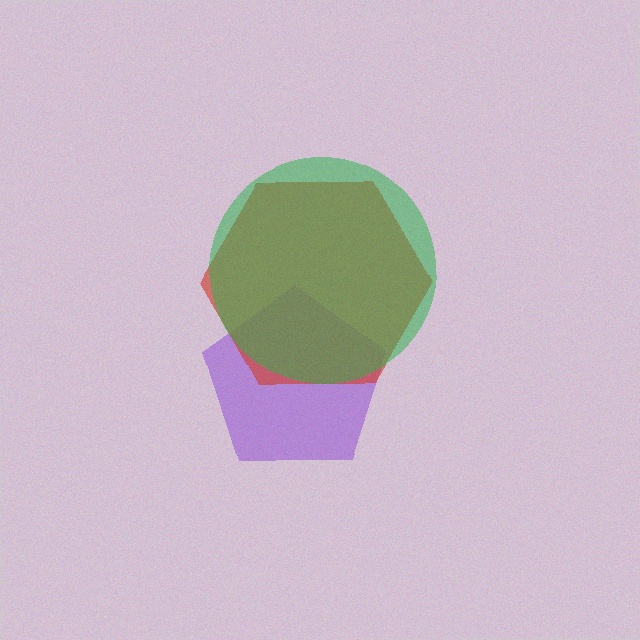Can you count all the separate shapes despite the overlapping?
Yes, there are 3 separate shapes.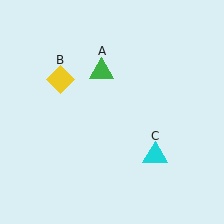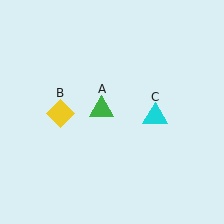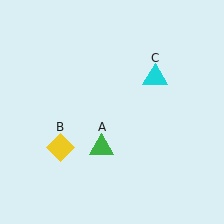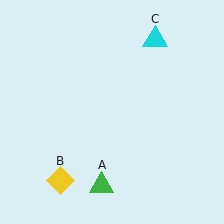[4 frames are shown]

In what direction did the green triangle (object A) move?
The green triangle (object A) moved down.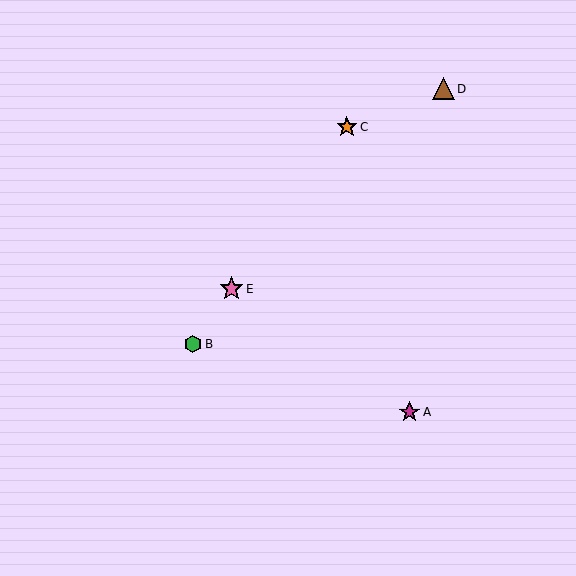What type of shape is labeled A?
Shape A is a magenta star.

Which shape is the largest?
The pink star (labeled E) is the largest.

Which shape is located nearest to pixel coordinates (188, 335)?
The green hexagon (labeled B) at (193, 344) is nearest to that location.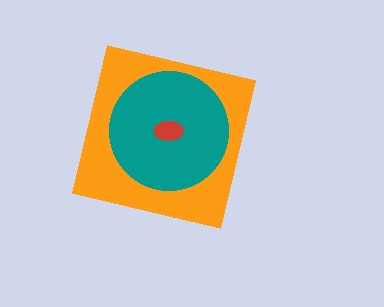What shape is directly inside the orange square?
The teal circle.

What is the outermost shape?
The orange square.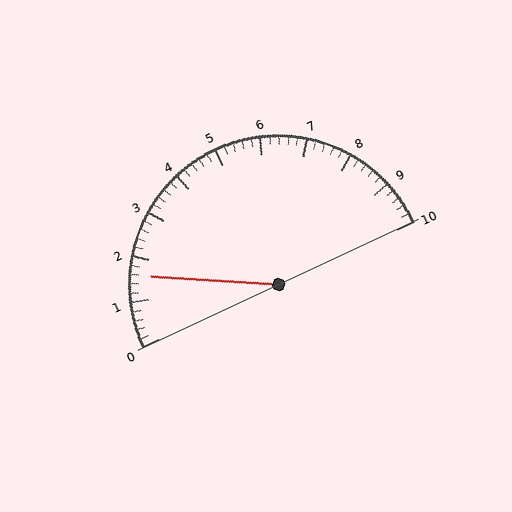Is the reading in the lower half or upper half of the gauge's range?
The reading is in the lower half of the range (0 to 10).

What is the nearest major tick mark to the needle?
The nearest major tick mark is 2.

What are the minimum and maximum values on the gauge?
The gauge ranges from 0 to 10.